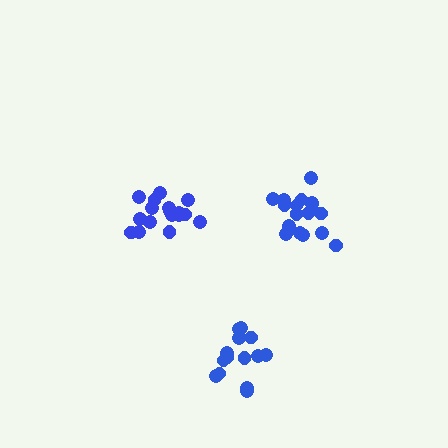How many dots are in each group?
Group 1: 17 dots, Group 2: 17 dots, Group 3: 14 dots (48 total).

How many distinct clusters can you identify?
There are 3 distinct clusters.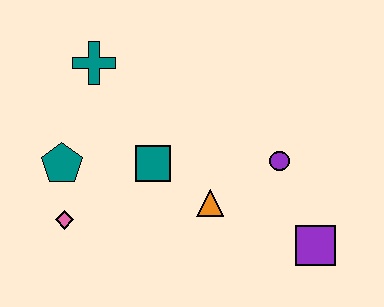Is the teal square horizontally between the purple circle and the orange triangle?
No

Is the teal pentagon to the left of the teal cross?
Yes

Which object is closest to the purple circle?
The orange triangle is closest to the purple circle.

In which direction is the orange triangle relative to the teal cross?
The orange triangle is below the teal cross.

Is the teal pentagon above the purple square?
Yes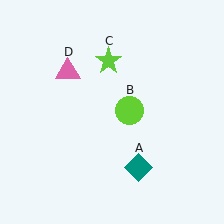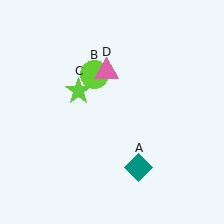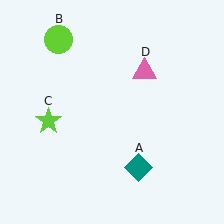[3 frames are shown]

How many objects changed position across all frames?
3 objects changed position: lime circle (object B), lime star (object C), pink triangle (object D).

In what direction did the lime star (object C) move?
The lime star (object C) moved down and to the left.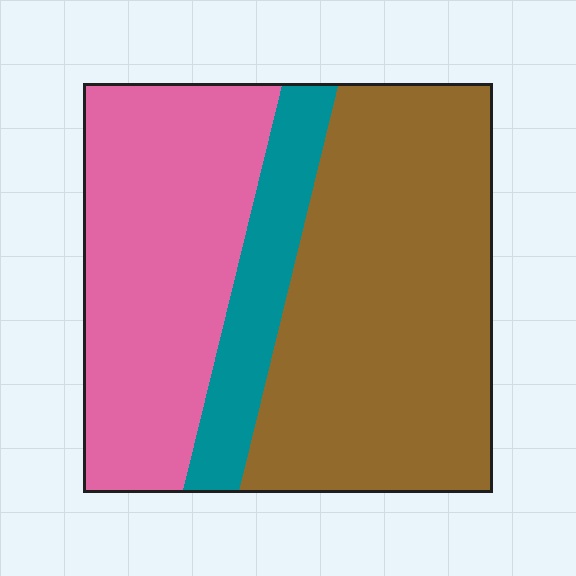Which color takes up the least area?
Teal, at roughly 15%.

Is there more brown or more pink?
Brown.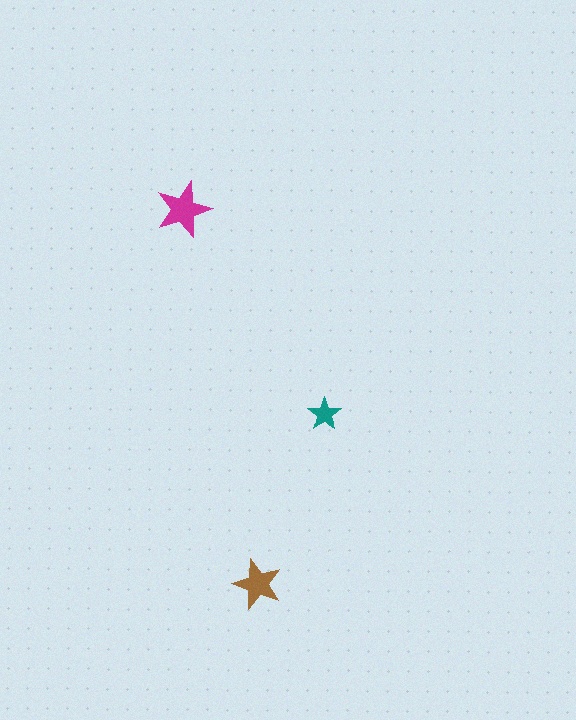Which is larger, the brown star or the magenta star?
The magenta one.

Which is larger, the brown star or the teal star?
The brown one.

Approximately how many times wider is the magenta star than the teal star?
About 1.5 times wider.